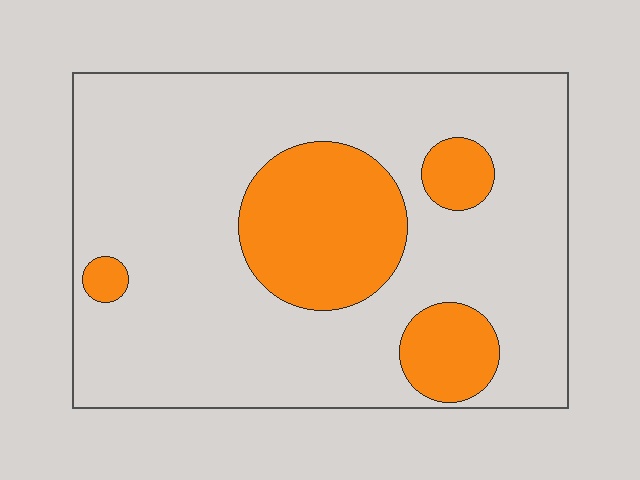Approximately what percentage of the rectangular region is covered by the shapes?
Approximately 20%.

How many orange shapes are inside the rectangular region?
4.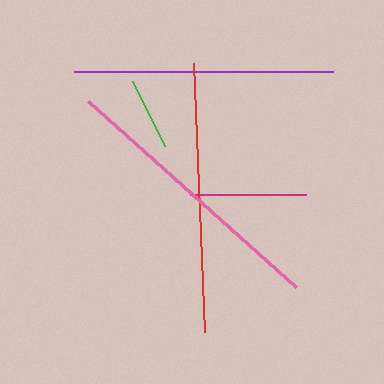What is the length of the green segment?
The green segment is approximately 72 pixels long.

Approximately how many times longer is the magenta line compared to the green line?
The magenta line is approximately 1.6 times the length of the green line.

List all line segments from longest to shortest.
From longest to shortest: pink, red, purple, magenta, green.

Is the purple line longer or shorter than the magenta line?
The purple line is longer than the magenta line.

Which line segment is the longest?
The pink line is the longest at approximately 279 pixels.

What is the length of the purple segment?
The purple segment is approximately 259 pixels long.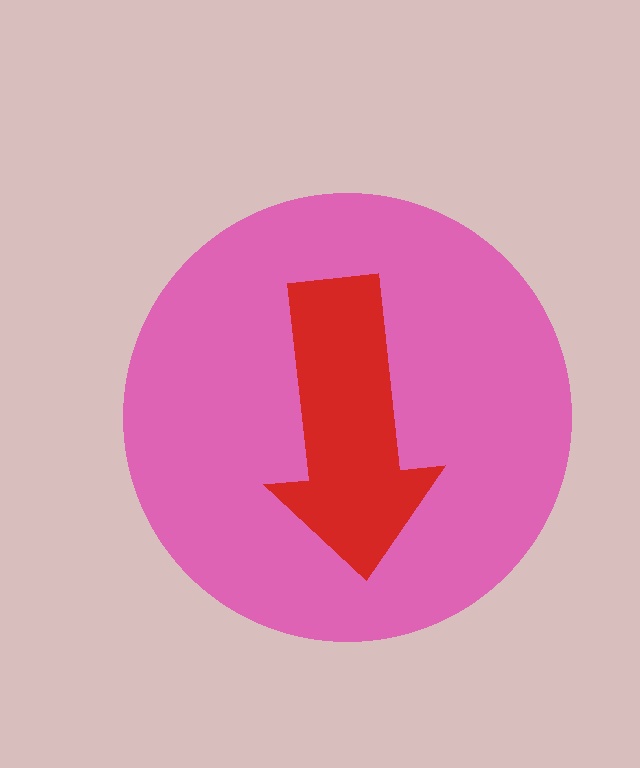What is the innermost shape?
The red arrow.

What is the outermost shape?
The pink circle.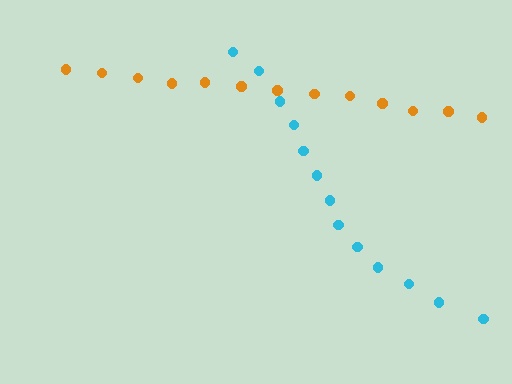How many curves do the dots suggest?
There are 2 distinct paths.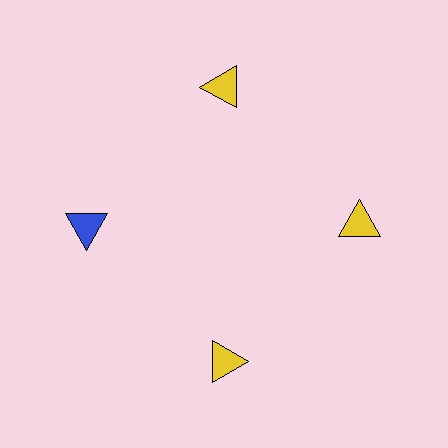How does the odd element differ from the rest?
It has a different color: blue instead of yellow.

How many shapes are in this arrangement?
There are 4 shapes arranged in a ring pattern.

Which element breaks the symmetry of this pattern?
The blue triangle at roughly the 9 o'clock position breaks the symmetry. All other shapes are yellow triangles.